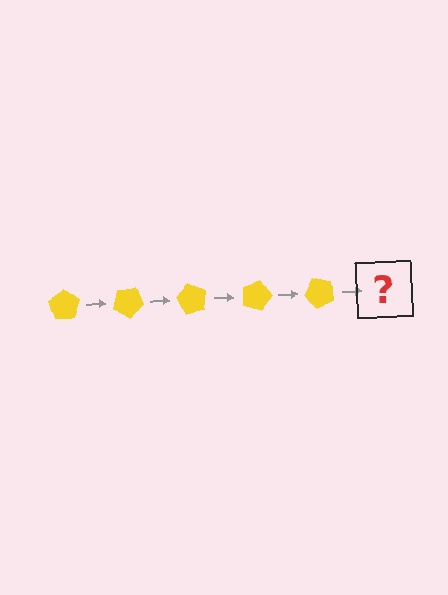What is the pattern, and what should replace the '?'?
The pattern is that the pentagon rotates 30 degrees each step. The '?' should be a yellow pentagon rotated 150 degrees.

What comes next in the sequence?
The next element should be a yellow pentagon rotated 150 degrees.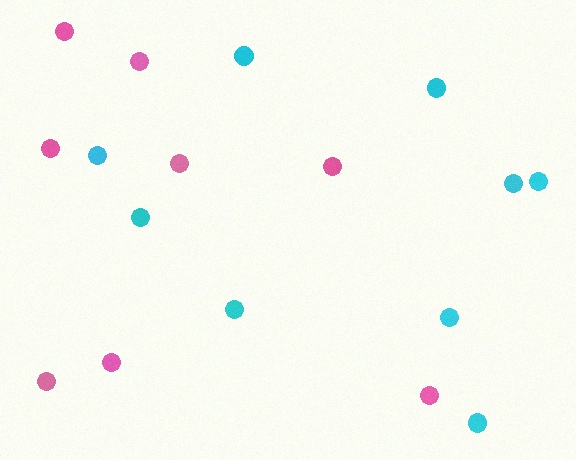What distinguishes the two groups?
There are 2 groups: one group of pink circles (8) and one group of cyan circles (9).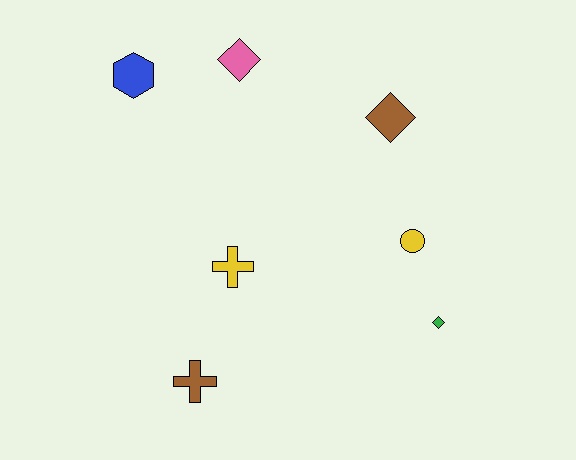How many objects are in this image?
There are 7 objects.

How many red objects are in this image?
There are no red objects.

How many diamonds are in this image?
There are 3 diamonds.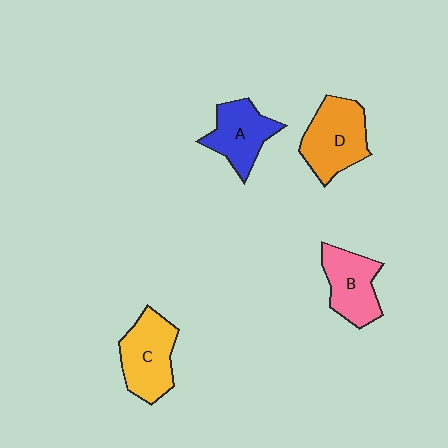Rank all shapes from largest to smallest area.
From largest to smallest: D (orange), C (yellow), B (pink), A (blue).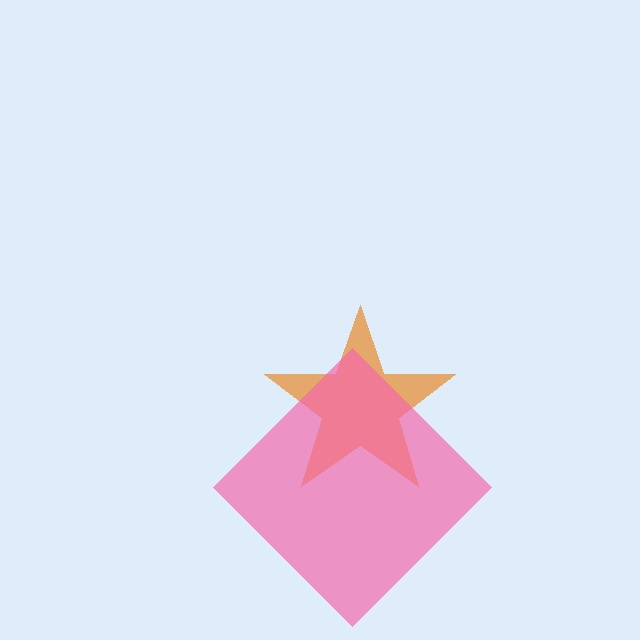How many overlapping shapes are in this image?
There are 2 overlapping shapes in the image.